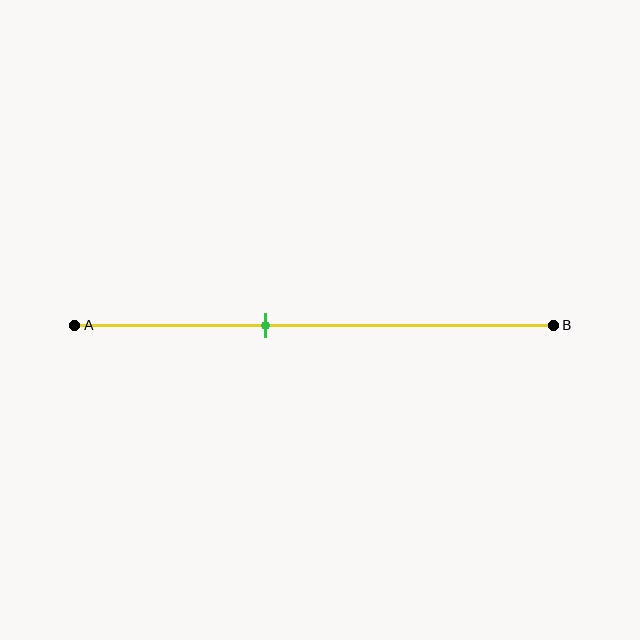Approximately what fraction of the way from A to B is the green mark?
The green mark is approximately 40% of the way from A to B.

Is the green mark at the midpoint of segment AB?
No, the mark is at about 40% from A, not at the 50% midpoint.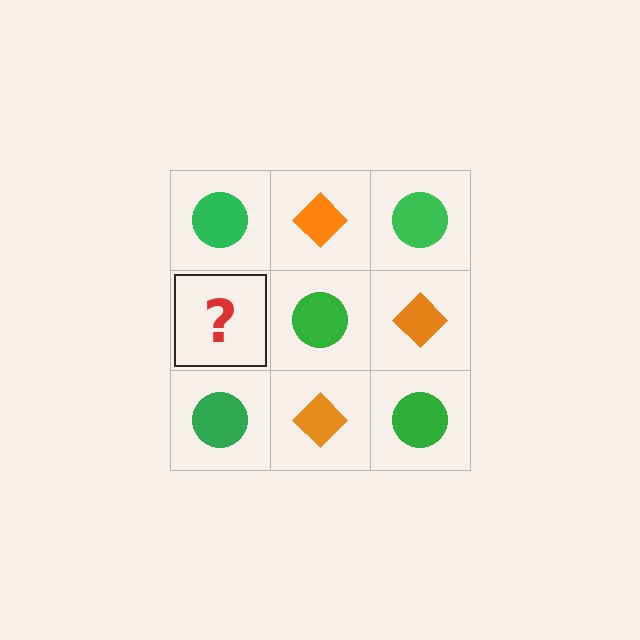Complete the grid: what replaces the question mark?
The question mark should be replaced with an orange diamond.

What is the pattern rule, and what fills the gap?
The rule is that it alternates green circle and orange diamond in a checkerboard pattern. The gap should be filled with an orange diamond.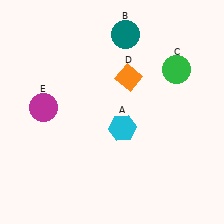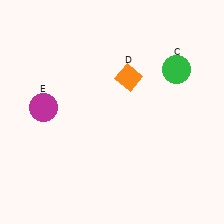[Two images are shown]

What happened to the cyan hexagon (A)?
The cyan hexagon (A) was removed in Image 2. It was in the bottom-right area of Image 1.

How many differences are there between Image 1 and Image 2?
There are 2 differences between the two images.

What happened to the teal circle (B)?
The teal circle (B) was removed in Image 2. It was in the top-right area of Image 1.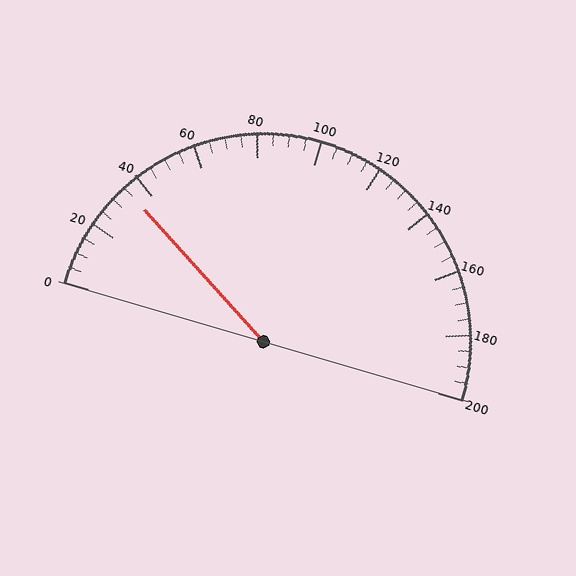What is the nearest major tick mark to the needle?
The nearest major tick mark is 40.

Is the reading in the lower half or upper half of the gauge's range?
The reading is in the lower half of the range (0 to 200).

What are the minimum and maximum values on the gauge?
The gauge ranges from 0 to 200.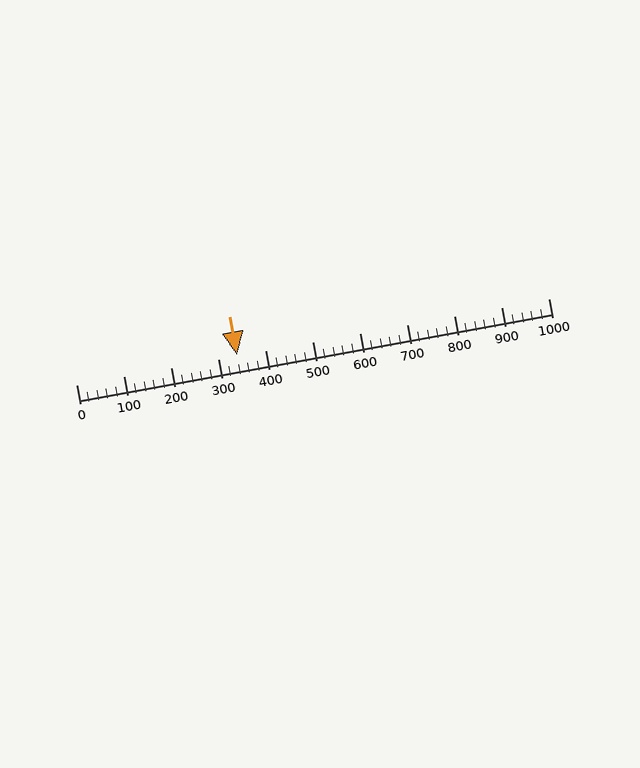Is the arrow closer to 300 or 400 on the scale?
The arrow is closer to 300.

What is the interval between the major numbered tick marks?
The major tick marks are spaced 100 units apart.